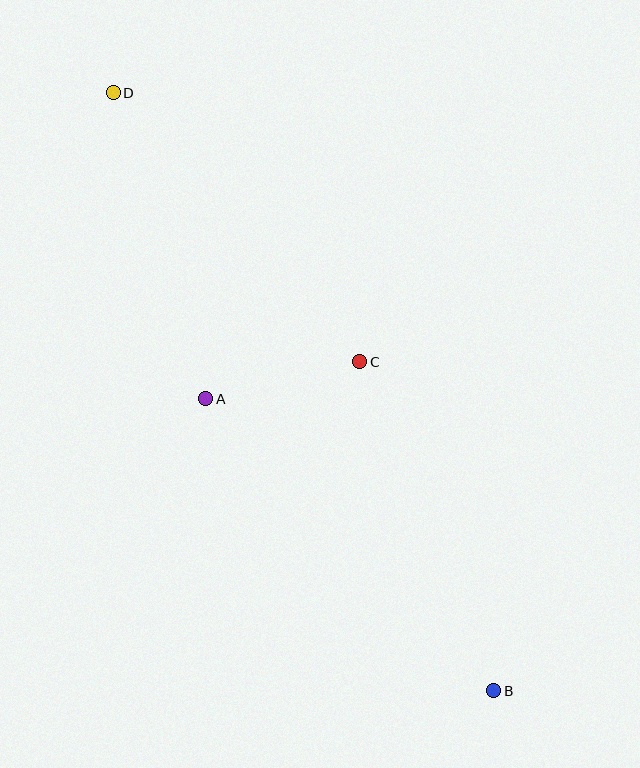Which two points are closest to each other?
Points A and C are closest to each other.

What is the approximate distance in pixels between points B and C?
The distance between B and C is approximately 355 pixels.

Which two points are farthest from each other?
Points B and D are farthest from each other.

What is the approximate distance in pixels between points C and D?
The distance between C and D is approximately 365 pixels.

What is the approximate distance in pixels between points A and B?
The distance between A and B is approximately 411 pixels.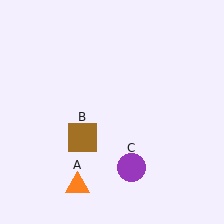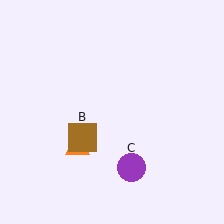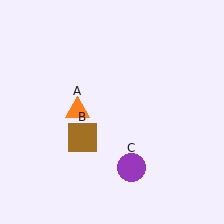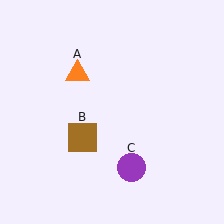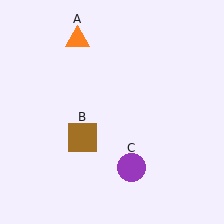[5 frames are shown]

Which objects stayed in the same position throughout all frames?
Brown square (object B) and purple circle (object C) remained stationary.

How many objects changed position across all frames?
1 object changed position: orange triangle (object A).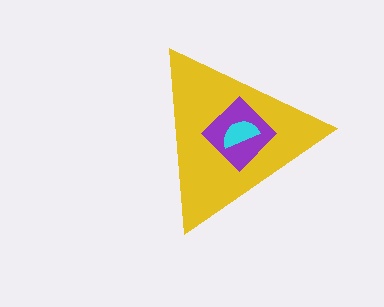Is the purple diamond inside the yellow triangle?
Yes.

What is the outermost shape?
The yellow triangle.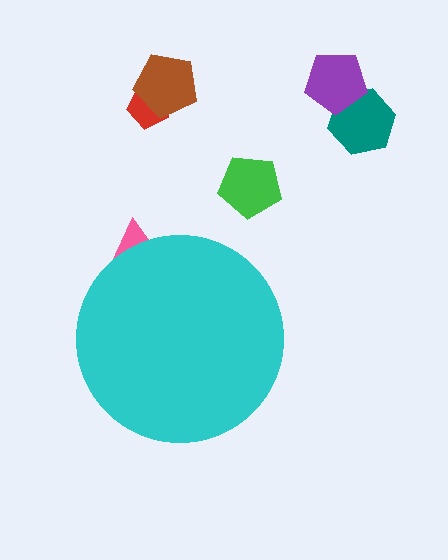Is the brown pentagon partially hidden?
No, the brown pentagon is fully visible.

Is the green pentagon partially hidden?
No, the green pentagon is fully visible.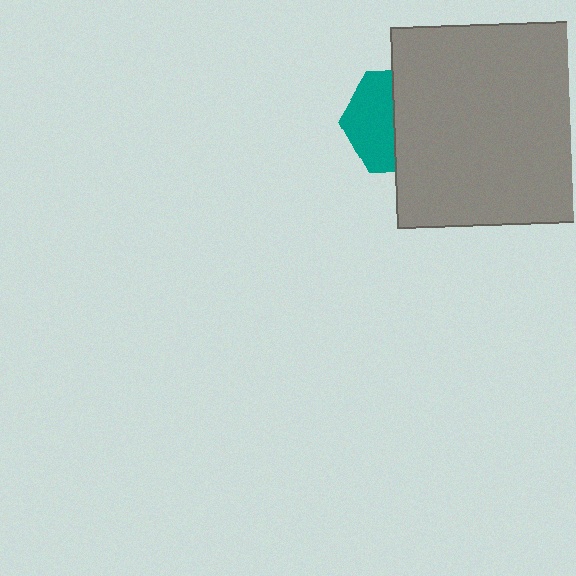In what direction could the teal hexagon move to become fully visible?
The teal hexagon could move left. That would shift it out from behind the gray square entirely.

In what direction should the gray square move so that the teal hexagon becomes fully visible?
The gray square should move right. That is the shortest direction to clear the overlap and leave the teal hexagon fully visible.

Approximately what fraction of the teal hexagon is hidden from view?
Roughly 53% of the teal hexagon is hidden behind the gray square.